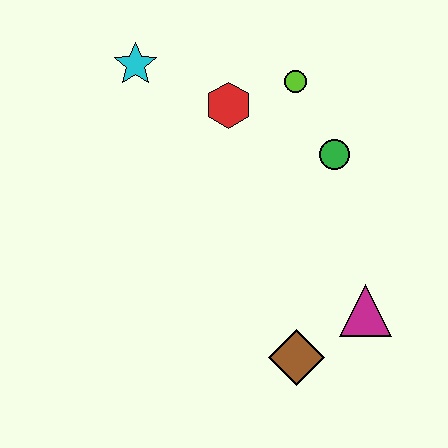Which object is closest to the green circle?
The lime circle is closest to the green circle.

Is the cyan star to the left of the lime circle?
Yes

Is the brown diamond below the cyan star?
Yes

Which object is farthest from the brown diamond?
The cyan star is farthest from the brown diamond.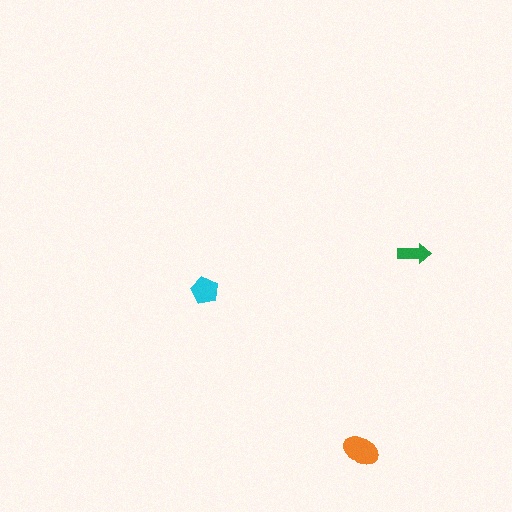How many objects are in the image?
There are 3 objects in the image.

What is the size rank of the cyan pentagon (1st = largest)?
2nd.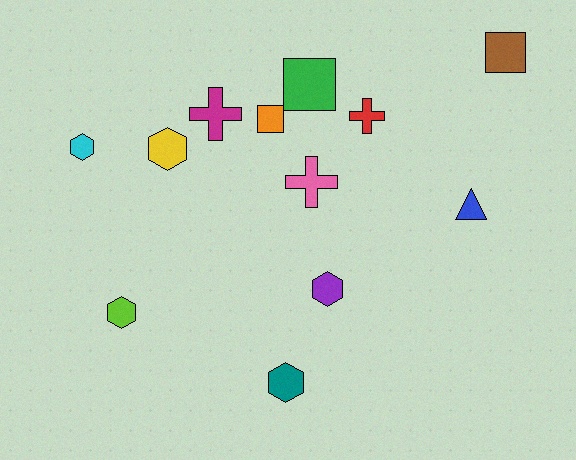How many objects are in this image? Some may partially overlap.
There are 12 objects.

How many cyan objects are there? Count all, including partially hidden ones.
There is 1 cyan object.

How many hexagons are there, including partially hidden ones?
There are 5 hexagons.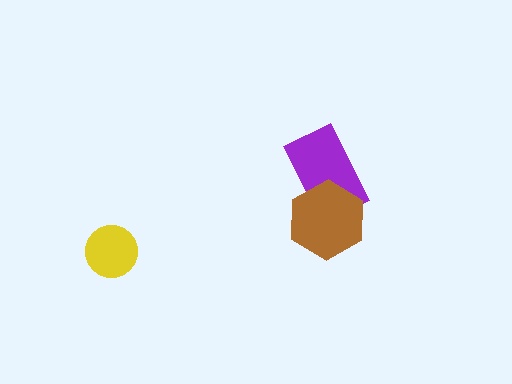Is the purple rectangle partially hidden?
Yes, it is partially covered by another shape.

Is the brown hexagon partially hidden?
No, no other shape covers it.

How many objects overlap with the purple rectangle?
1 object overlaps with the purple rectangle.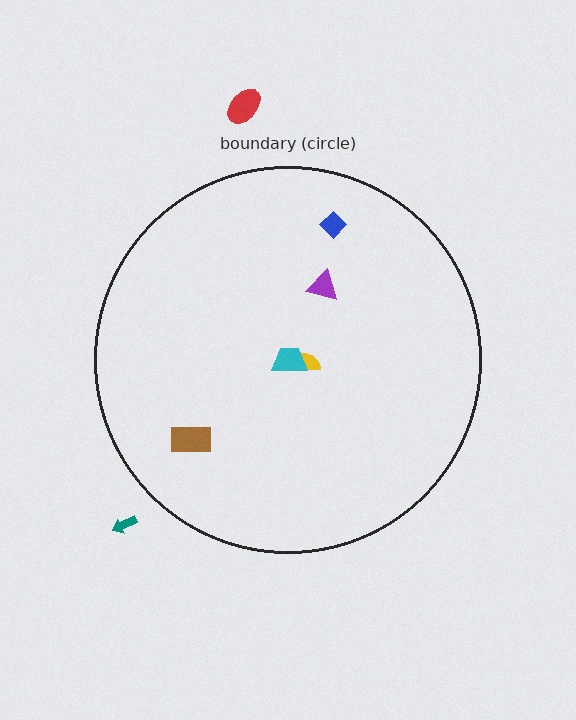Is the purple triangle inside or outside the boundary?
Inside.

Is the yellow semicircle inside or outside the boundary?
Inside.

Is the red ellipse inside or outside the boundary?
Outside.